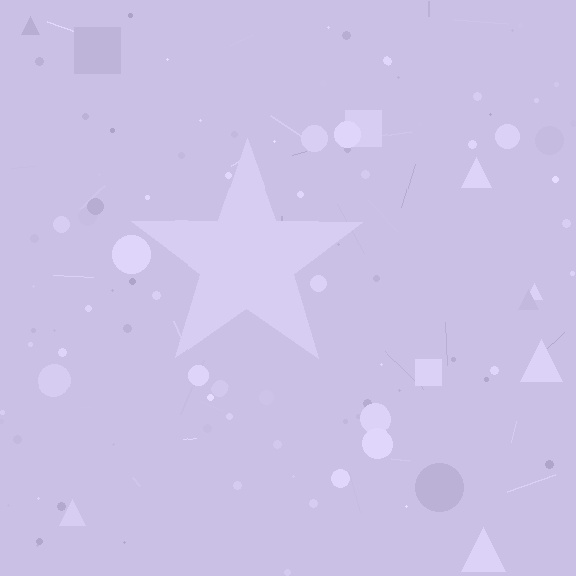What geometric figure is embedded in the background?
A star is embedded in the background.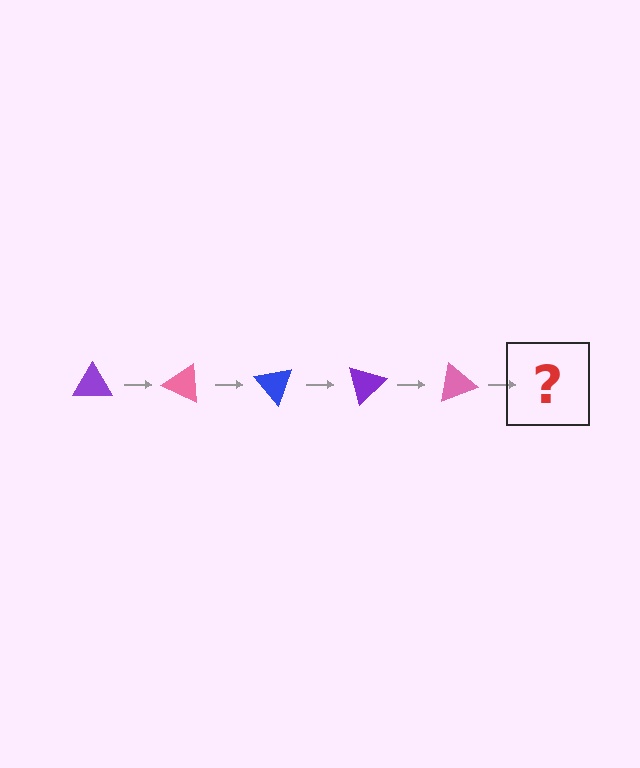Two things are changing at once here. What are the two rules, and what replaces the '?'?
The two rules are that it rotates 25 degrees each step and the color cycles through purple, pink, and blue. The '?' should be a blue triangle, rotated 125 degrees from the start.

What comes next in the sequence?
The next element should be a blue triangle, rotated 125 degrees from the start.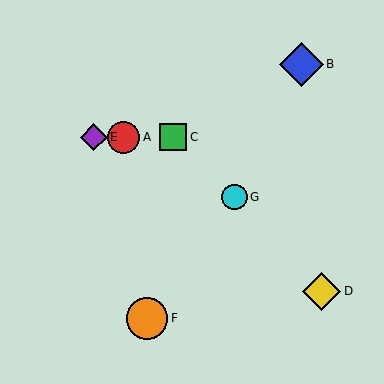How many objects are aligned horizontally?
3 objects (A, C, E) are aligned horizontally.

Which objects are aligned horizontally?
Objects A, C, E are aligned horizontally.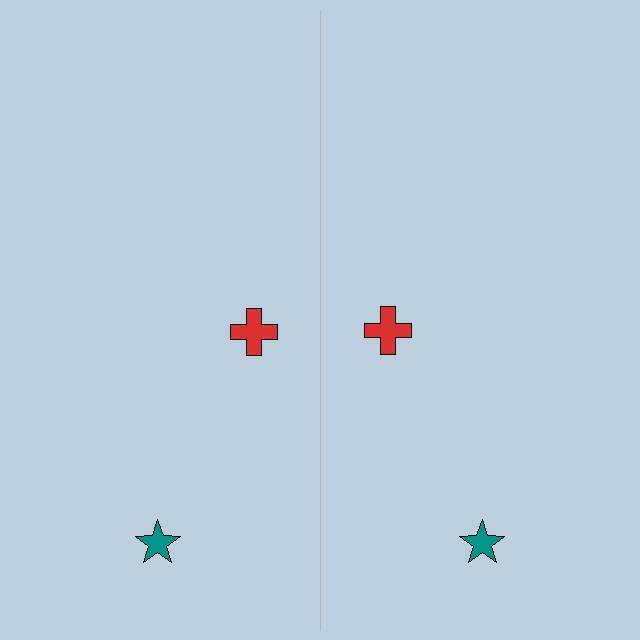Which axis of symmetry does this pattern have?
The pattern has a vertical axis of symmetry running through the center of the image.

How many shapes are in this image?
There are 4 shapes in this image.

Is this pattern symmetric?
Yes, this pattern has bilateral (reflection) symmetry.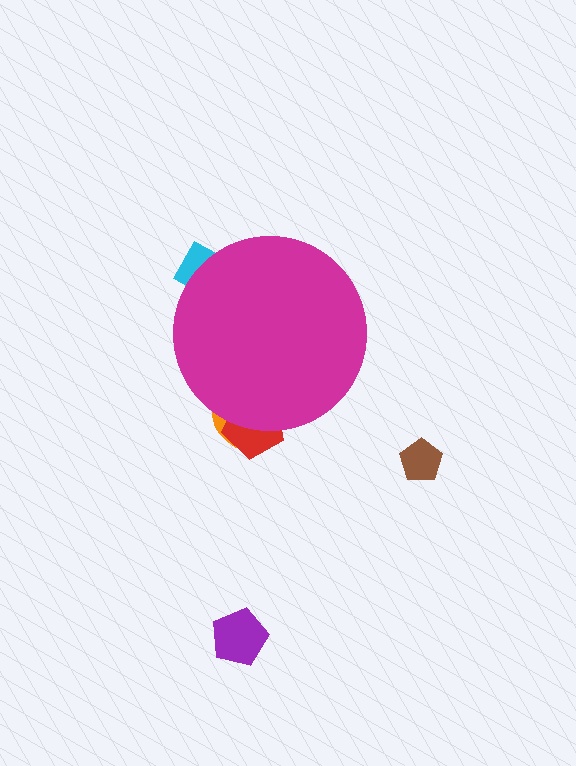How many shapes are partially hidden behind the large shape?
3 shapes are partially hidden.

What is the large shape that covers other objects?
A magenta circle.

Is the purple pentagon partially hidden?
No, the purple pentagon is fully visible.